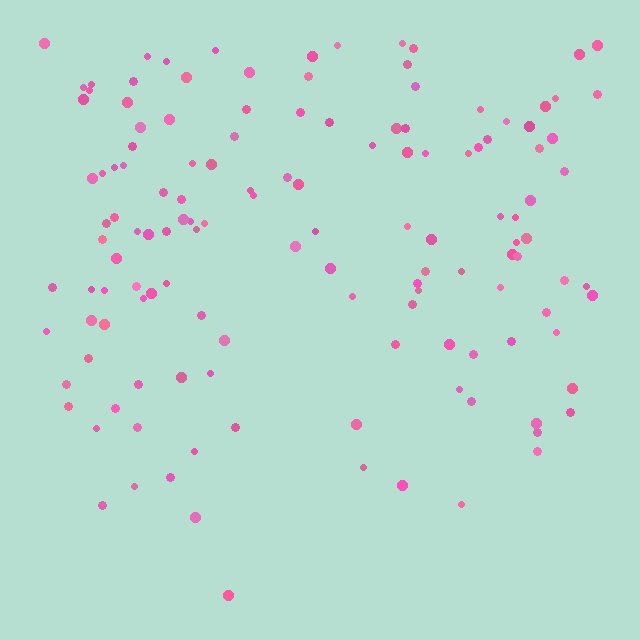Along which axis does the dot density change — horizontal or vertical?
Vertical.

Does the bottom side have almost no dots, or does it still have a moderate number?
Still a moderate number, just noticeably fewer than the top.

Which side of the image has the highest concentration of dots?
The top.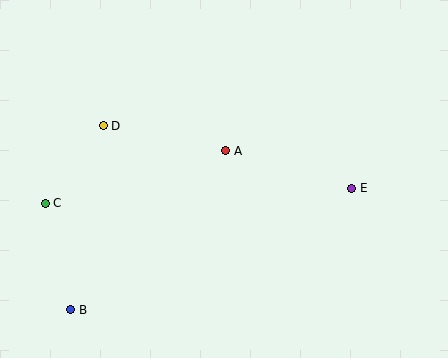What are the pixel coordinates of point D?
Point D is at (103, 126).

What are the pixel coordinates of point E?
Point E is at (352, 188).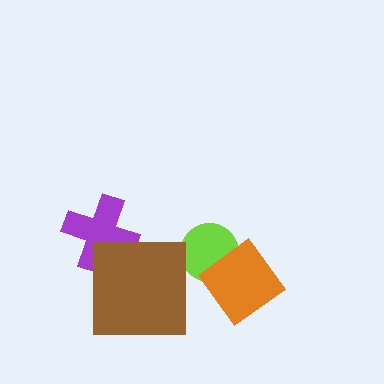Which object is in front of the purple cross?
The brown square is in front of the purple cross.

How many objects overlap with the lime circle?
1 object overlaps with the lime circle.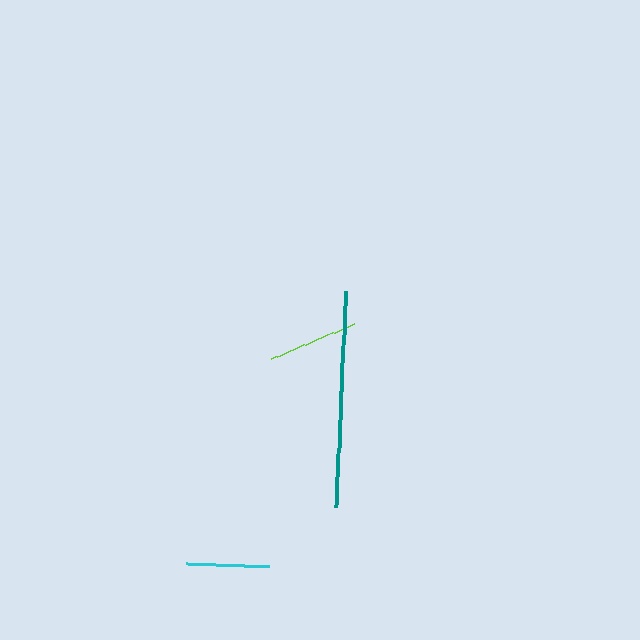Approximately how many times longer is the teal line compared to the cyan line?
The teal line is approximately 2.6 times the length of the cyan line.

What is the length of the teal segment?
The teal segment is approximately 216 pixels long.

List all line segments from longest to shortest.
From longest to shortest: teal, lime, cyan.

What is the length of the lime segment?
The lime segment is approximately 91 pixels long.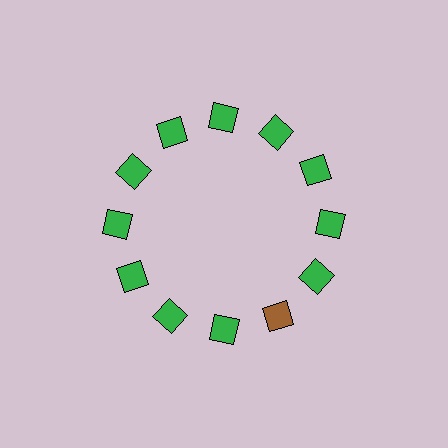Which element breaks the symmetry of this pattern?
The brown square at roughly the 5 o'clock position breaks the symmetry. All other shapes are green squares.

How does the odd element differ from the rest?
It has a different color: brown instead of green.